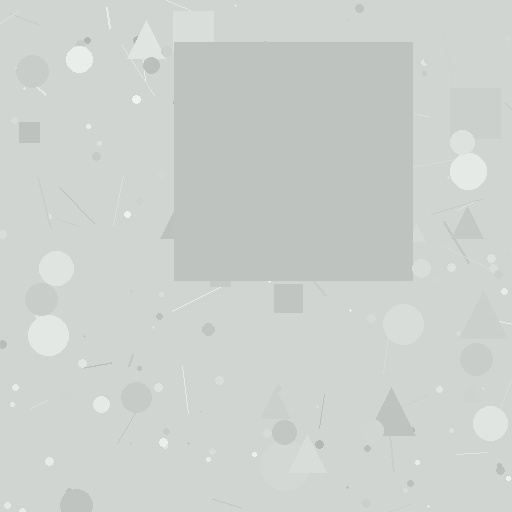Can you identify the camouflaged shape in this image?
The camouflaged shape is a square.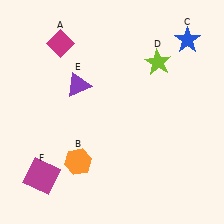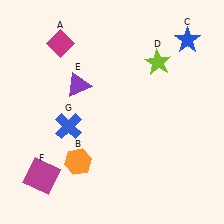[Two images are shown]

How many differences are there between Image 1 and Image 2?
There is 1 difference between the two images.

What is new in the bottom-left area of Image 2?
A blue cross (G) was added in the bottom-left area of Image 2.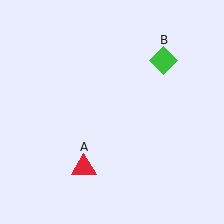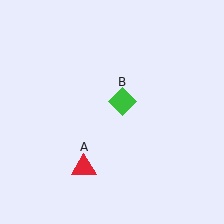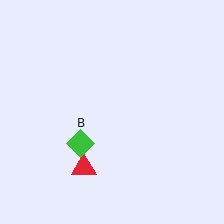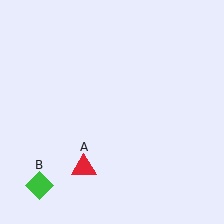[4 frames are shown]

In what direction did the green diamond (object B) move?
The green diamond (object B) moved down and to the left.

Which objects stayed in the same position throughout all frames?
Red triangle (object A) remained stationary.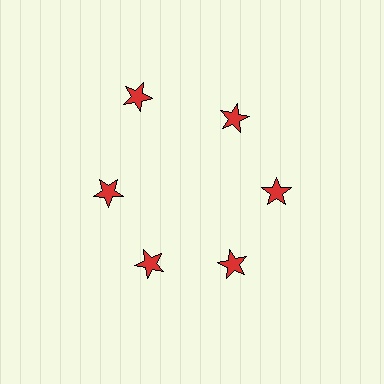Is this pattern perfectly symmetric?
No. The 6 red stars are arranged in a ring, but one element near the 11 o'clock position is pushed outward from the center, breaking the 6-fold rotational symmetry.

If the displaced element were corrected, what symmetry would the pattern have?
It would have 6-fold rotational symmetry — the pattern would map onto itself every 60 degrees.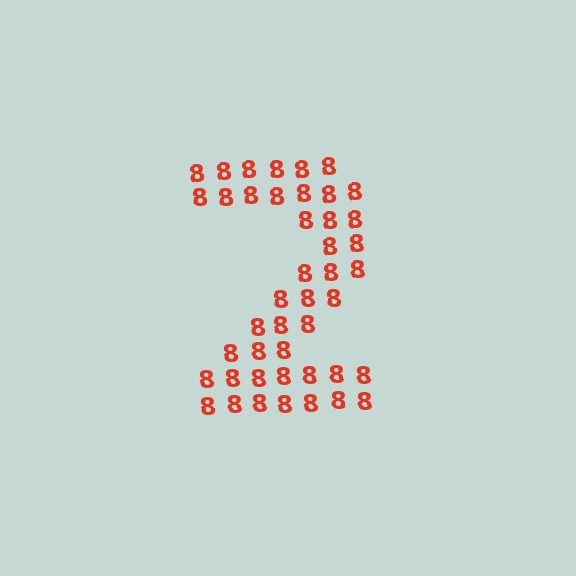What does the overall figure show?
The overall figure shows the digit 2.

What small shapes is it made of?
It is made of small digit 8's.